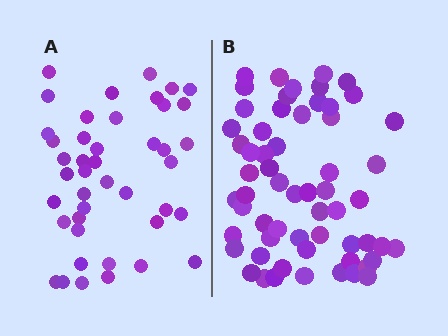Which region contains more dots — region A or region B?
Region B (the right region) has more dots.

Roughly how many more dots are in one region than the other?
Region B has approximately 15 more dots than region A.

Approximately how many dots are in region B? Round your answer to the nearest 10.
About 60 dots.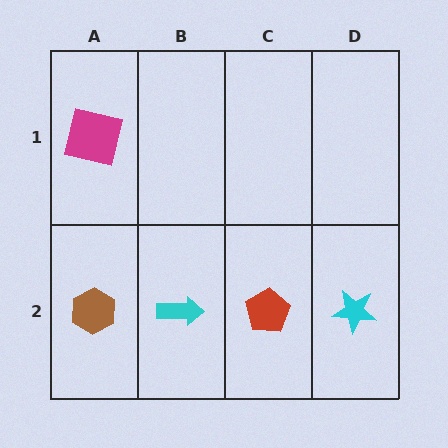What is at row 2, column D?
A cyan star.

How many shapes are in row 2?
4 shapes.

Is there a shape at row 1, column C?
No, that cell is empty.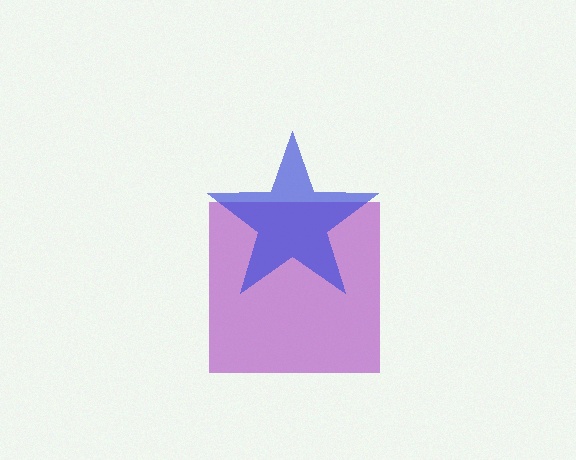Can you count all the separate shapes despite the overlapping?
Yes, there are 2 separate shapes.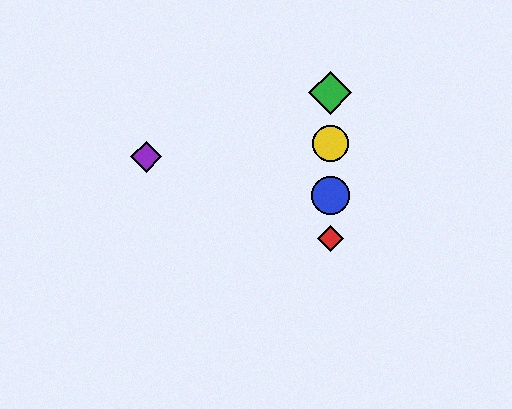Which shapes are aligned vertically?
The red diamond, the blue circle, the green diamond, the yellow circle are aligned vertically.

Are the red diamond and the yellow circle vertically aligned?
Yes, both are at x≈330.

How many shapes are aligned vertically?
4 shapes (the red diamond, the blue circle, the green diamond, the yellow circle) are aligned vertically.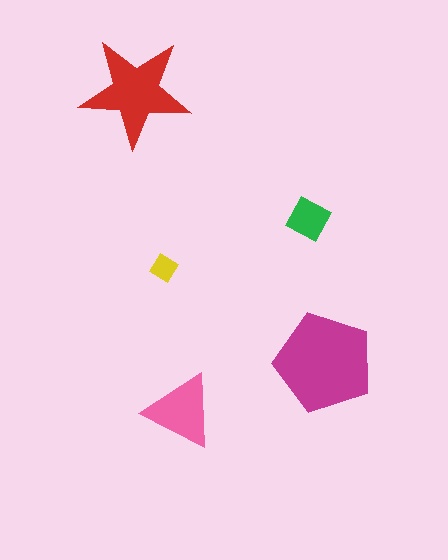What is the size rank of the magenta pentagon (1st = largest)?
1st.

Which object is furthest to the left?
The red star is leftmost.